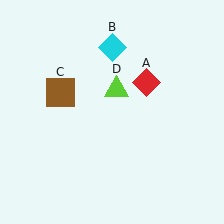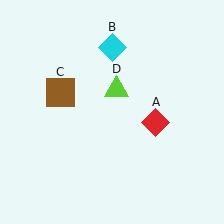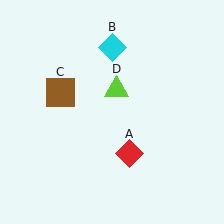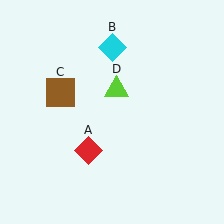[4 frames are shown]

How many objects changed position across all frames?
1 object changed position: red diamond (object A).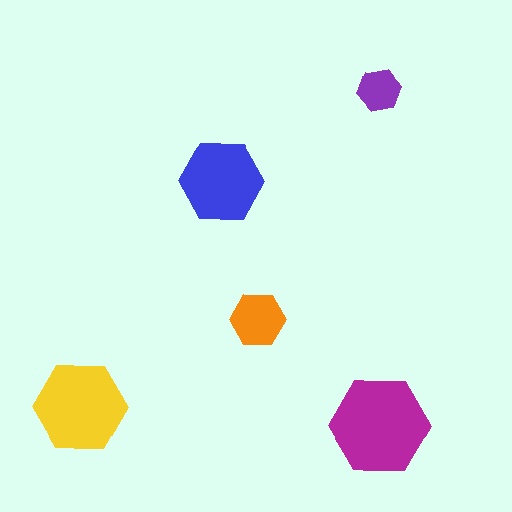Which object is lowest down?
The magenta hexagon is bottommost.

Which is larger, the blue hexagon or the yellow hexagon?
The yellow one.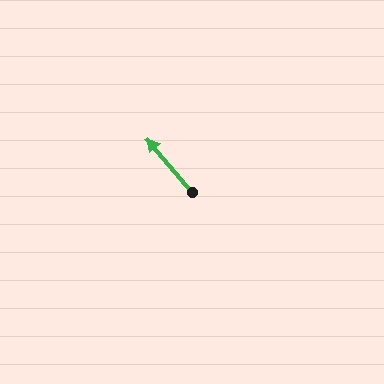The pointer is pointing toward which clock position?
Roughly 11 o'clock.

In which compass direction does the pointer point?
Northwest.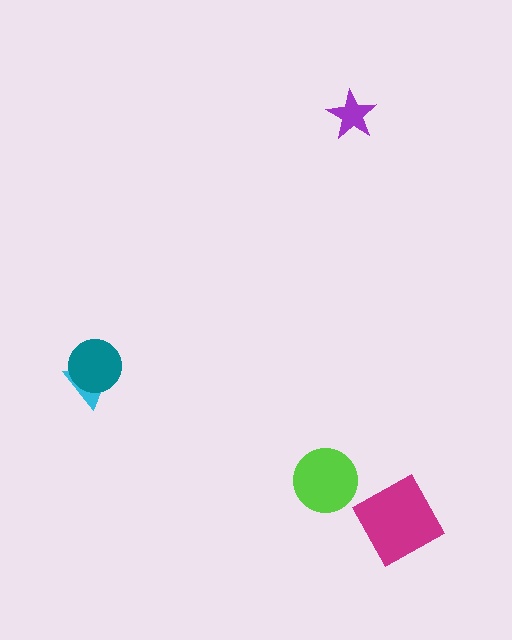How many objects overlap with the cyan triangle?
1 object overlaps with the cyan triangle.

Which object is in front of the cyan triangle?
The teal circle is in front of the cyan triangle.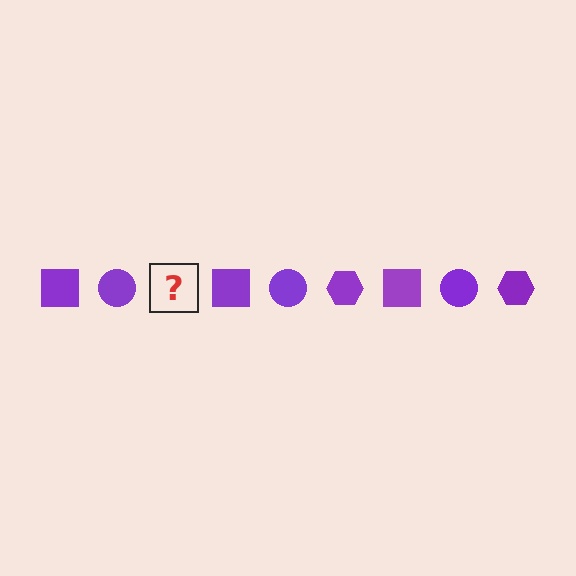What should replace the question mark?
The question mark should be replaced with a purple hexagon.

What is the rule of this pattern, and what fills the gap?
The rule is that the pattern cycles through square, circle, hexagon shapes in purple. The gap should be filled with a purple hexagon.